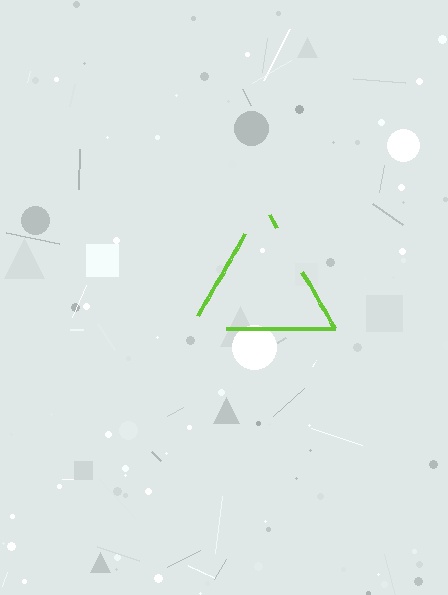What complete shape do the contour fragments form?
The contour fragments form a triangle.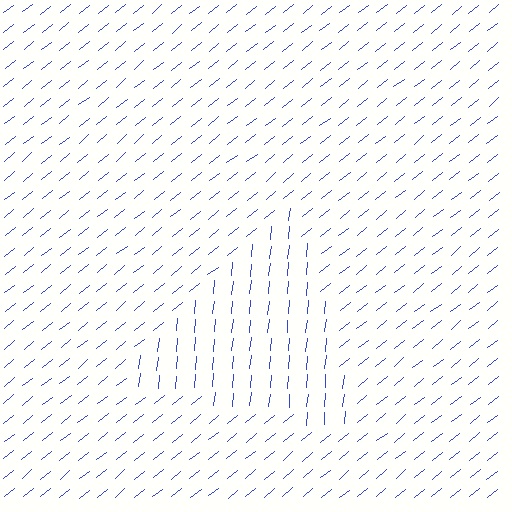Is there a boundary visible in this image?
Yes, there is a texture boundary formed by a change in line orientation.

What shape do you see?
I see a triangle.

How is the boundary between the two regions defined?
The boundary is defined purely by a change in line orientation (approximately 45 degrees difference). All lines are the same color and thickness.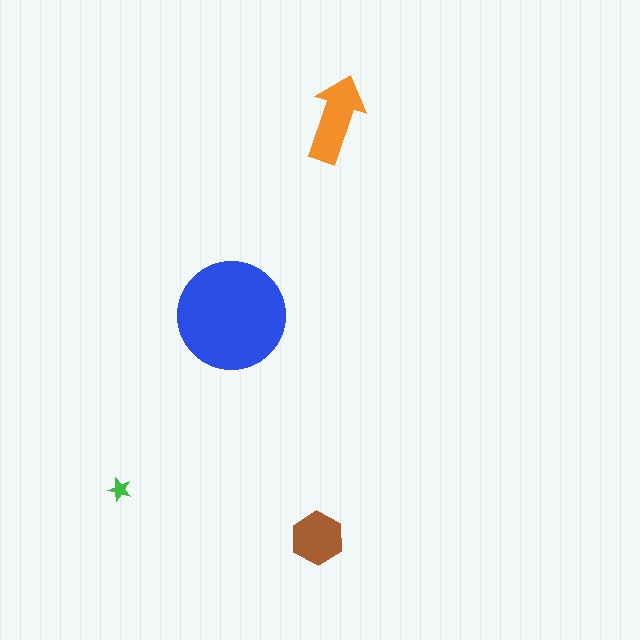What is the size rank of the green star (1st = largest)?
4th.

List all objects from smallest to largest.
The green star, the brown hexagon, the orange arrow, the blue circle.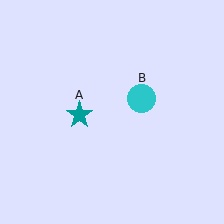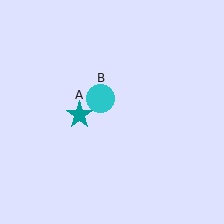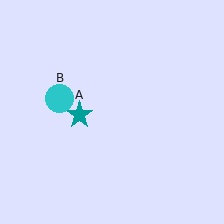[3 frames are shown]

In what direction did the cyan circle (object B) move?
The cyan circle (object B) moved left.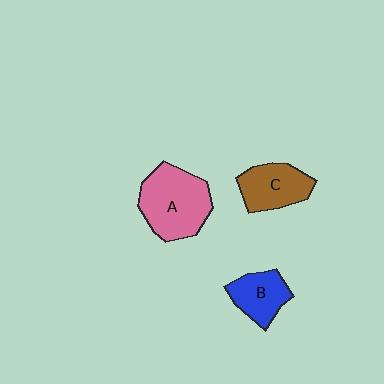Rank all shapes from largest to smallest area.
From largest to smallest: A (pink), C (brown), B (blue).